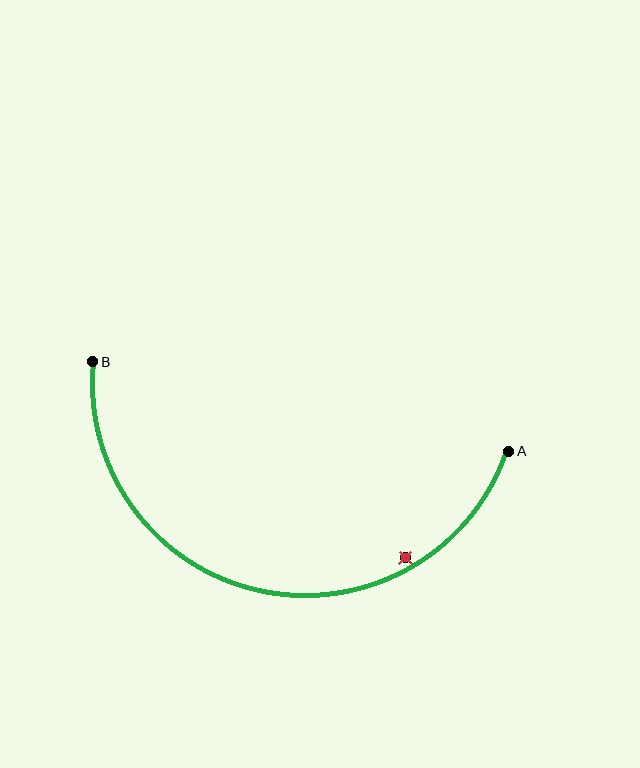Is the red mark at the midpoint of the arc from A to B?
No — the red mark does not lie on the arc at all. It sits slightly inside the curve.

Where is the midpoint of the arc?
The arc midpoint is the point on the curve farthest from the straight line joining A and B. It sits below that line.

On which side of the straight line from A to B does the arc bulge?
The arc bulges below the straight line connecting A and B.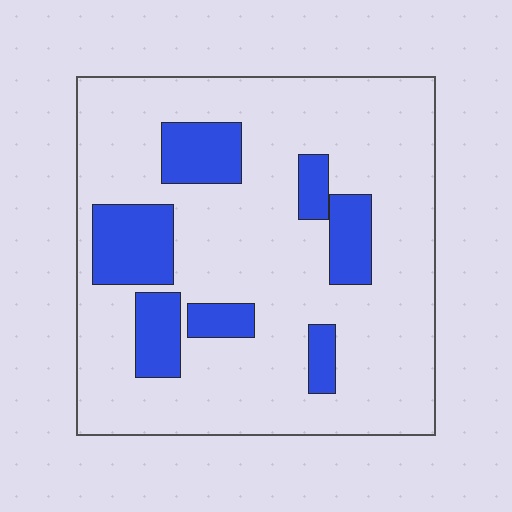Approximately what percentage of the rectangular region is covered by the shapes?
Approximately 20%.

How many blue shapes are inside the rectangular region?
7.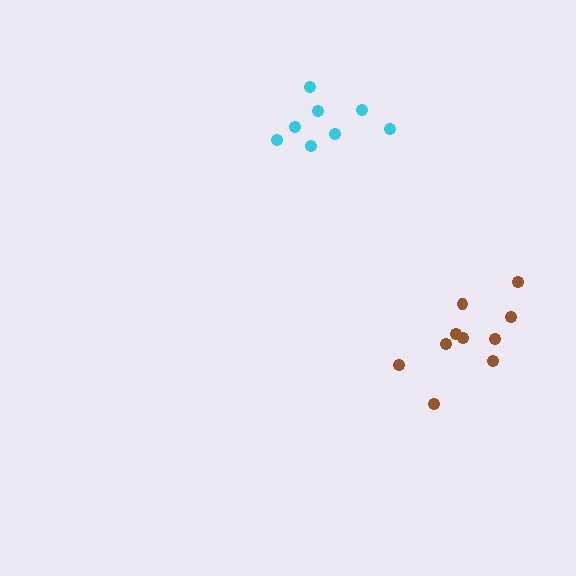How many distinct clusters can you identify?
There are 2 distinct clusters.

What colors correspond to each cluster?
The clusters are colored: cyan, brown.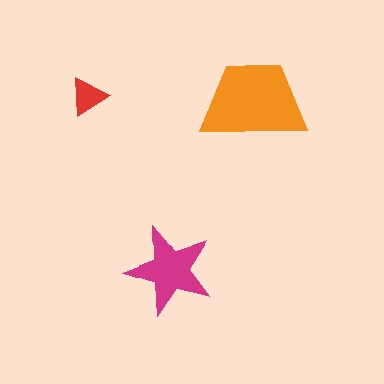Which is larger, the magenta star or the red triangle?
The magenta star.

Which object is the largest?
The orange trapezoid.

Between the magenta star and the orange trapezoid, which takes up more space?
The orange trapezoid.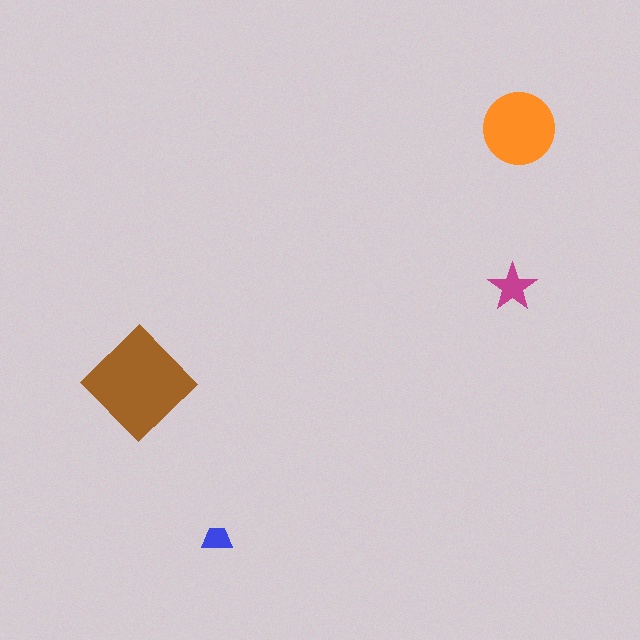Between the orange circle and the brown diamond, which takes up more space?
The brown diamond.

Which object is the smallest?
The blue trapezoid.